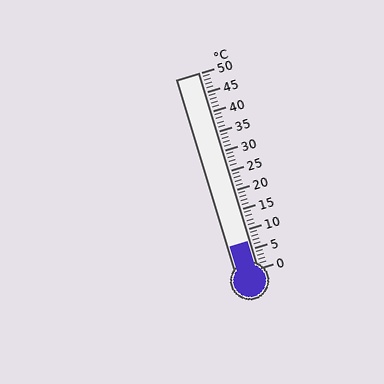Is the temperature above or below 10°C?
The temperature is below 10°C.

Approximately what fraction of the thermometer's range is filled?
The thermometer is filled to approximately 15% of its range.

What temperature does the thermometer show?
The thermometer shows approximately 7°C.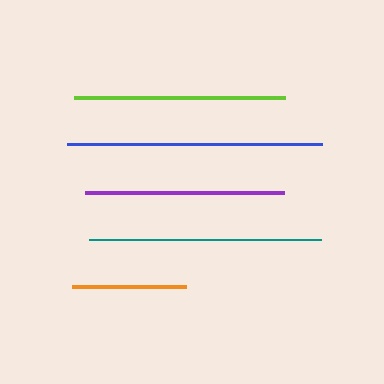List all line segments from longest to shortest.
From longest to shortest: blue, teal, lime, purple, orange.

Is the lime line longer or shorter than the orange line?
The lime line is longer than the orange line.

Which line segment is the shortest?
The orange line is the shortest at approximately 114 pixels.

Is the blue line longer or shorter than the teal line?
The blue line is longer than the teal line.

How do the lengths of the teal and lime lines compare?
The teal and lime lines are approximately the same length.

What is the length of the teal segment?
The teal segment is approximately 231 pixels long.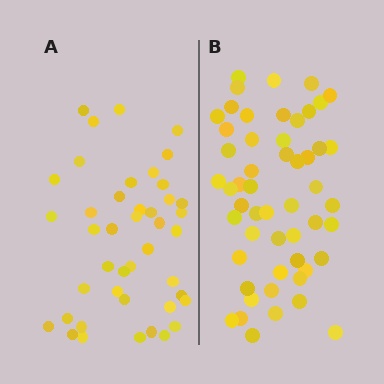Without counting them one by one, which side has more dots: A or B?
Region B (the right region) has more dots.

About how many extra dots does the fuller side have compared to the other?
Region B has roughly 10 or so more dots than region A.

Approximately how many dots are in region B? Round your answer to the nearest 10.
About 50 dots. (The exact count is 53, which rounds to 50.)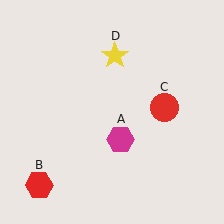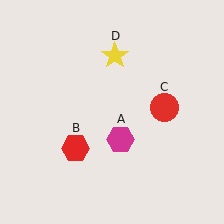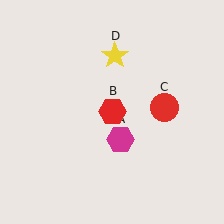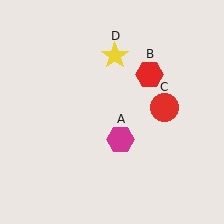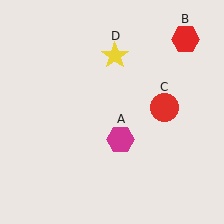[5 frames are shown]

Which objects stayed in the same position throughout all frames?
Magenta hexagon (object A) and red circle (object C) and yellow star (object D) remained stationary.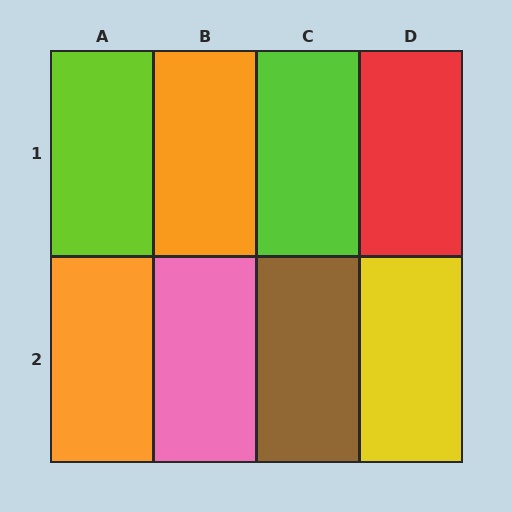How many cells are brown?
1 cell is brown.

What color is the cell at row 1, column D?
Red.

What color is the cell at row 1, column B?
Orange.